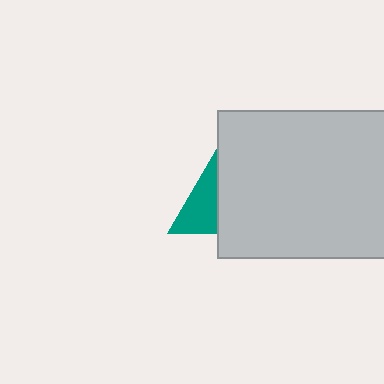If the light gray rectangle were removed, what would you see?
You would see the complete teal triangle.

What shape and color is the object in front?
The object in front is a light gray rectangle.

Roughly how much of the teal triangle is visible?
A small part of it is visible (roughly 36%).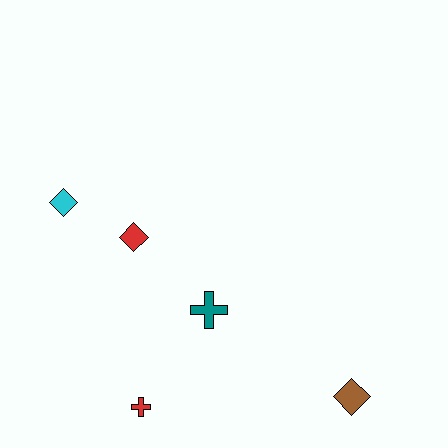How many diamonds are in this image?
There are 3 diamonds.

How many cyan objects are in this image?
There is 1 cyan object.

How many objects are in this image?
There are 5 objects.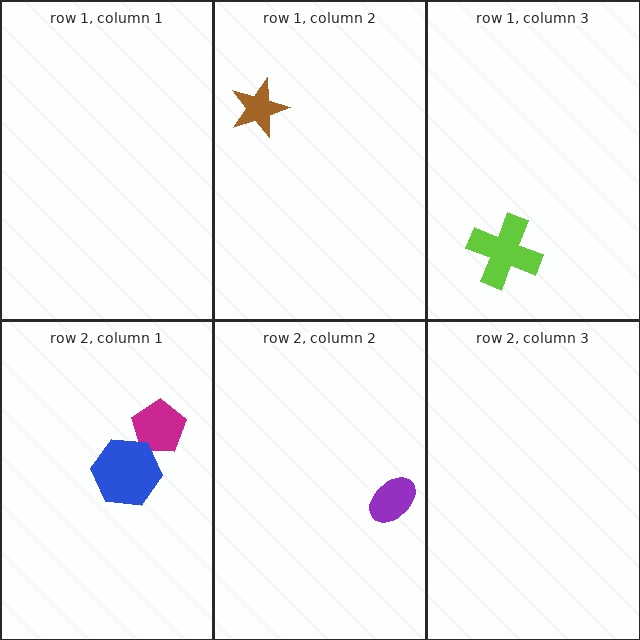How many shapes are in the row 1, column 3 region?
1.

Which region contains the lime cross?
The row 1, column 3 region.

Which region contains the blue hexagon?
The row 2, column 1 region.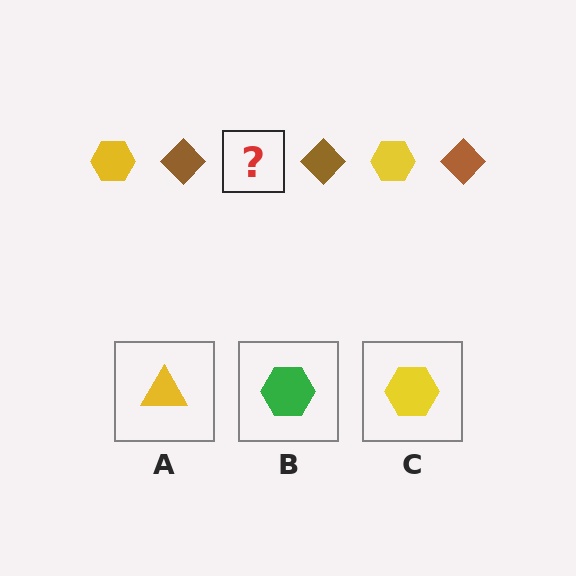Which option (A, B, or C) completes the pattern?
C.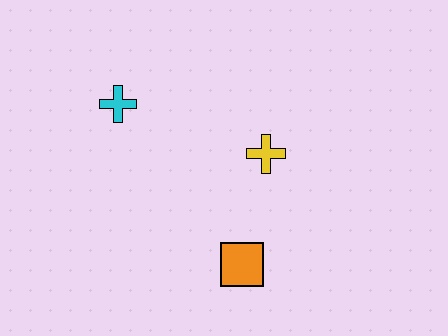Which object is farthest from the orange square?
The cyan cross is farthest from the orange square.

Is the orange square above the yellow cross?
No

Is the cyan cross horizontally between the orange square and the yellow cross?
No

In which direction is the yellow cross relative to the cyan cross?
The yellow cross is to the right of the cyan cross.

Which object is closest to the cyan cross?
The yellow cross is closest to the cyan cross.